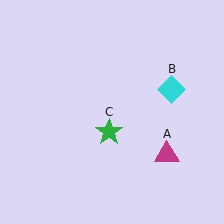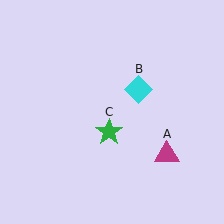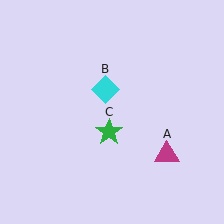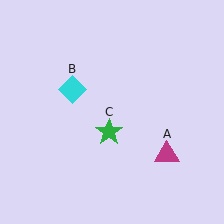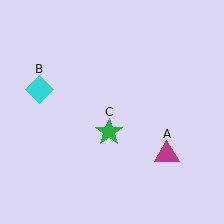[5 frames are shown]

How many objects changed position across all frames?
1 object changed position: cyan diamond (object B).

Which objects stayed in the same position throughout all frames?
Magenta triangle (object A) and green star (object C) remained stationary.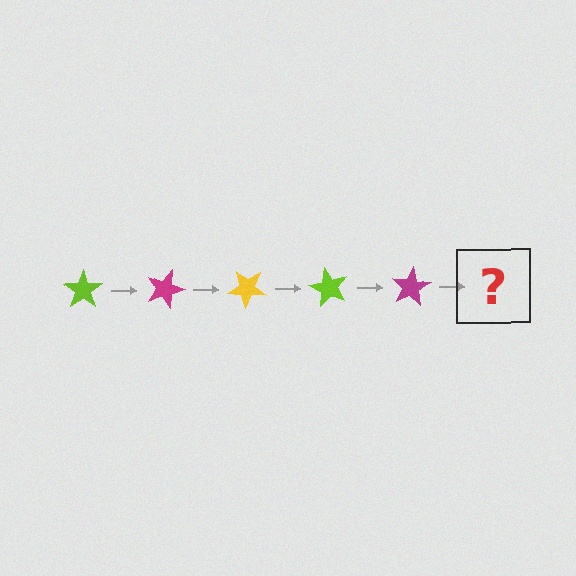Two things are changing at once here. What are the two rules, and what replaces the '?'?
The two rules are that it rotates 20 degrees each step and the color cycles through lime, magenta, and yellow. The '?' should be a yellow star, rotated 100 degrees from the start.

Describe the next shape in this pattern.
It should be a yellow star, rotated 100 degrees from the start.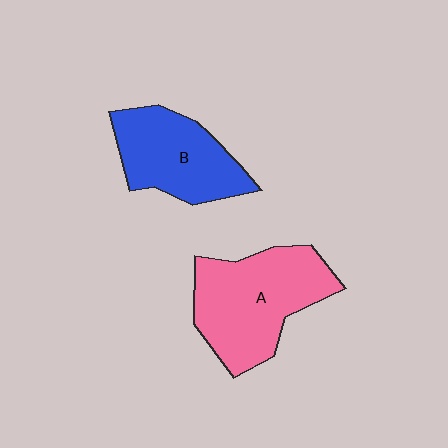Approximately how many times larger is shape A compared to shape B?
Approximately 1.3 times.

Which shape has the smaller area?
Shape B (blue).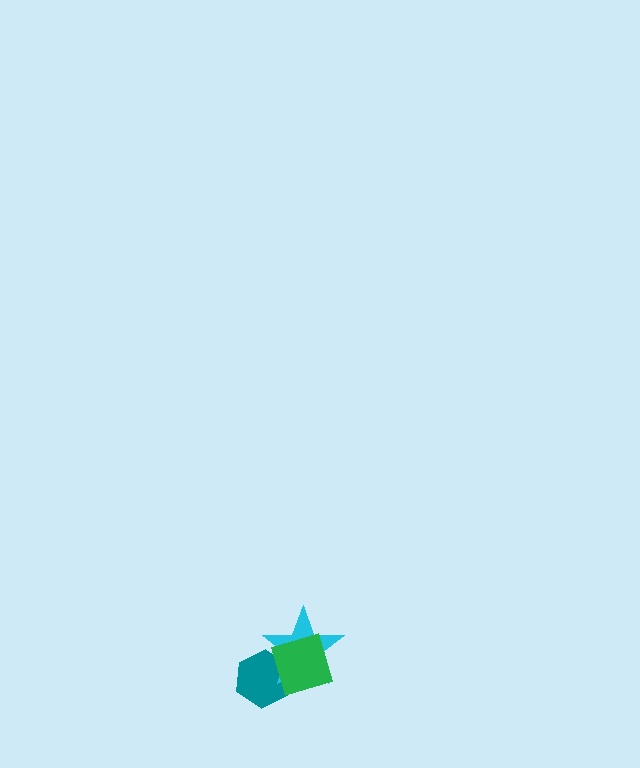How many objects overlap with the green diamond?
2 objects overlap with the green diamond.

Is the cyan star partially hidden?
Yes, it is partially covered by another shape.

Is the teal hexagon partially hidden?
Yes, it is partially covered by another shape.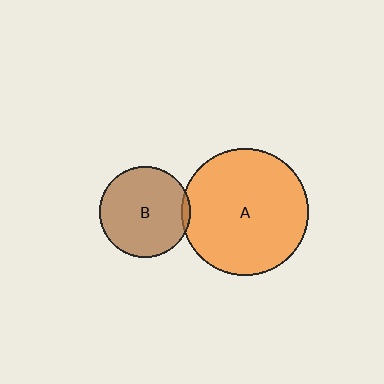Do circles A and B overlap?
Yes.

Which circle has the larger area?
Circle A (orange).